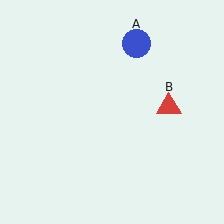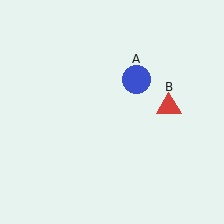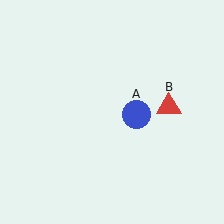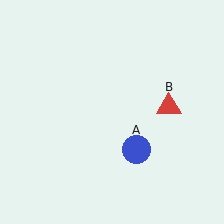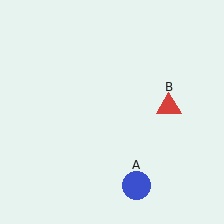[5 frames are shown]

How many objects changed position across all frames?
1 object changed position: blue circle (object A).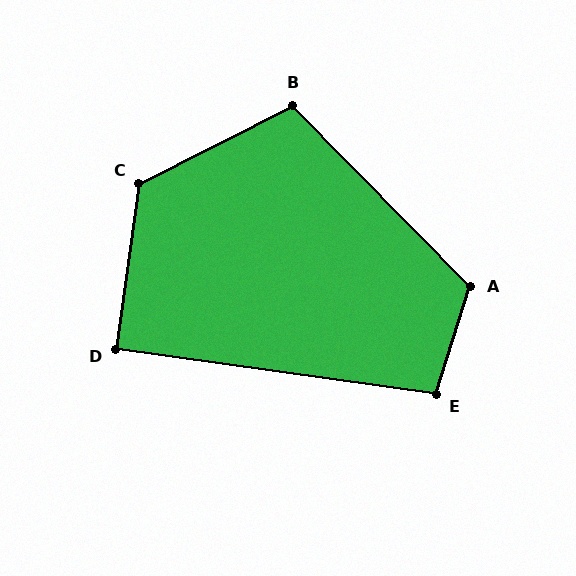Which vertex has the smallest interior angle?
D, at approximately 90 degrees.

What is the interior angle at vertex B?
Approximately 108 degrees (obtuse).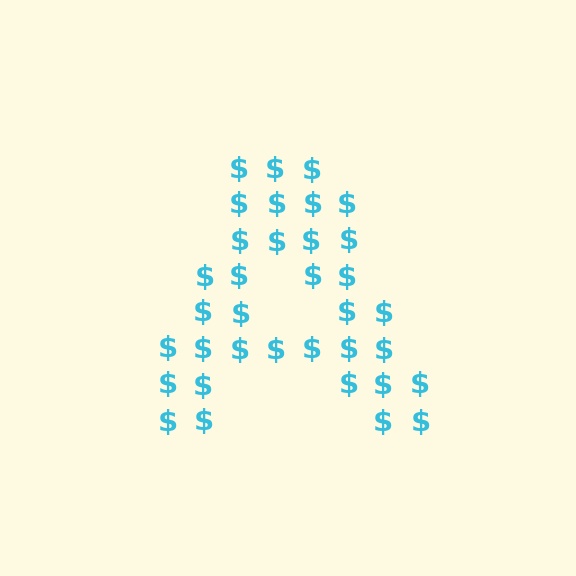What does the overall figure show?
The overall figure shows the letter A.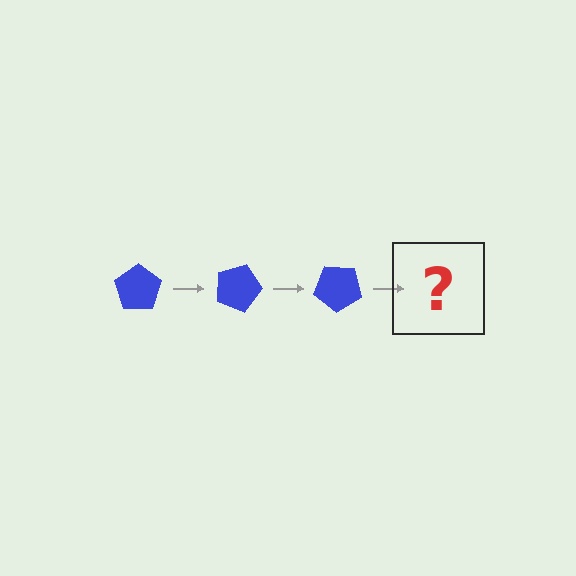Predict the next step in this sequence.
The next step is a blue pentagon rotated 60 degrees.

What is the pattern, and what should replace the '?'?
The pattern is that the pentagon rotates 20 degrees each step. The '?' should be a blue pentagon rotated 60 degrees.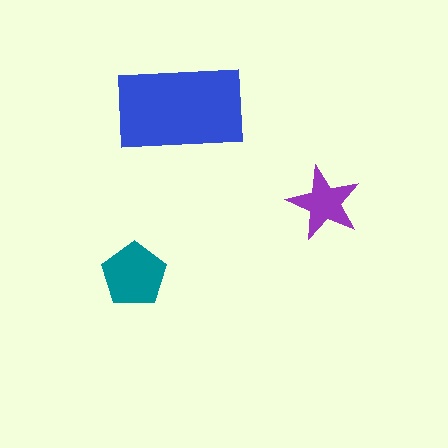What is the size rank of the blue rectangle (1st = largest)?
1st.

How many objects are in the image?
There are 3 objects in the image.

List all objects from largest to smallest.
The blue rectangle, the teal pentagon, the purple star.